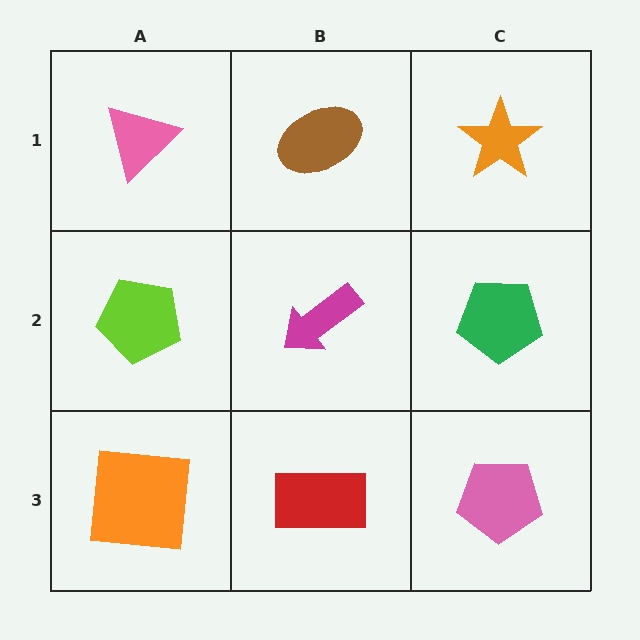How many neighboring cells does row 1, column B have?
3.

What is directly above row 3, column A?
A lime pentagon.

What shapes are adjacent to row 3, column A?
A lime pentagon (row 2, column A), a red rectangle (row 3, column B).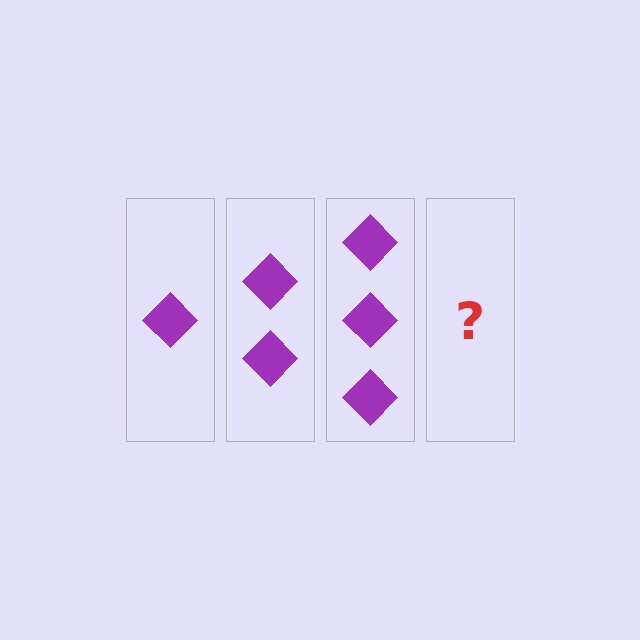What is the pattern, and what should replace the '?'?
The pattern is that each step adds one more diamond. The '?' should be 4 diamonds.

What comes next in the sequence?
The next element should be 4 diamonds.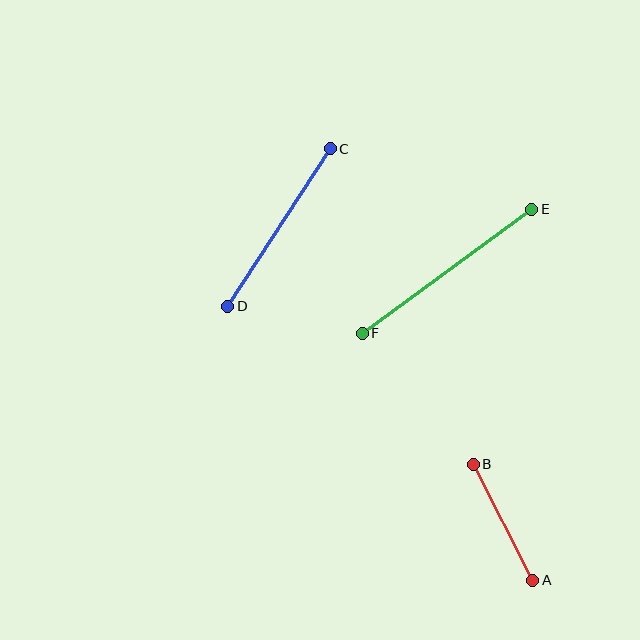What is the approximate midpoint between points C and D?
The midpoint is at approximately (279, 227) pixels.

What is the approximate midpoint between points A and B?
The midpoint is at approximately (503, 522) pixels.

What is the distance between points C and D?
The distance is approximately 188 pixels.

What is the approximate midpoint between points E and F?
The midpoint is at approximately (447, 271) pixels.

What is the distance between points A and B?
The distance is approximately 131 pixels.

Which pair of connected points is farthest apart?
Points E and F are farthest apart.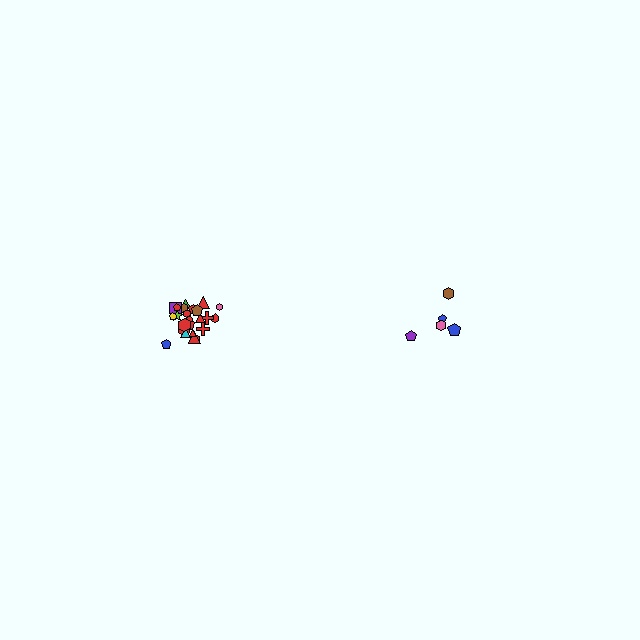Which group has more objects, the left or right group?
The left group.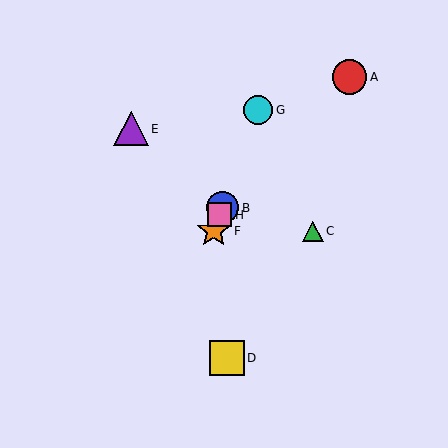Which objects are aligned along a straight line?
Objects B, F, G, H are aligned along a straight line.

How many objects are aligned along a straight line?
4 objects (B, F, G, H) are aligned along a straight line.